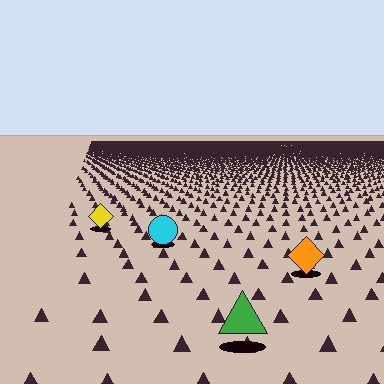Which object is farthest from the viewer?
The yellow diamond is farthest from the viewer. It appears smaller and the ground texture around it is denser.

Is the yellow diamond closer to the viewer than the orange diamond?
No. The orange diamond is closer — you can tell from the texture gradient: the ground texture is coarser near it.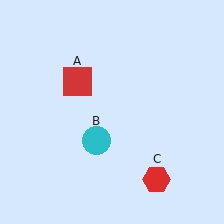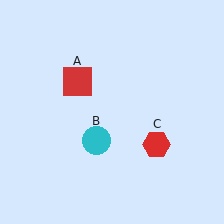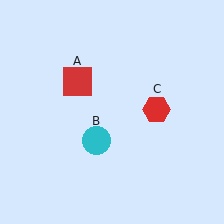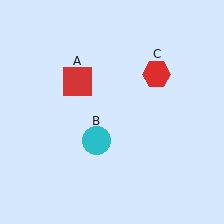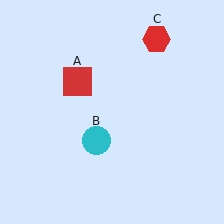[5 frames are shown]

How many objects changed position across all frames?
1 object changed position: red hexagon (object C).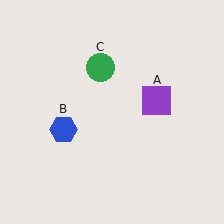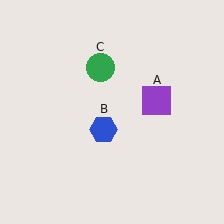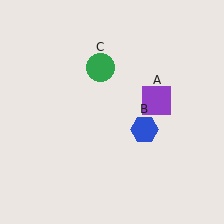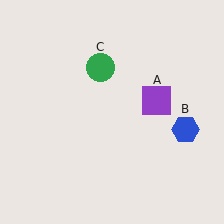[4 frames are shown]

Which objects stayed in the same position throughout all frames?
Purple square (object A) and green circle (object C) remained stationary.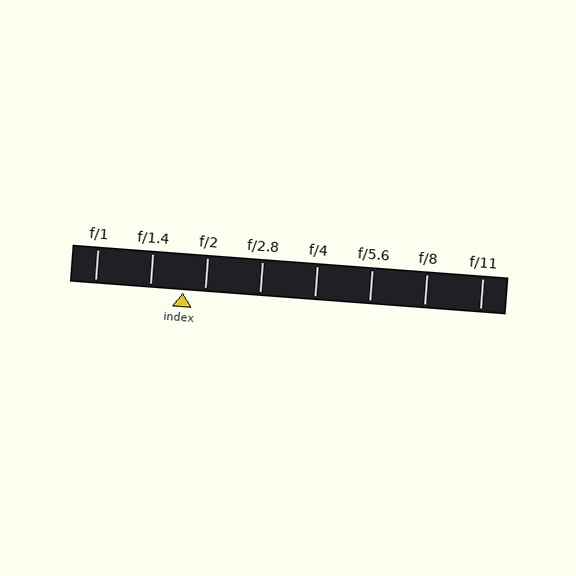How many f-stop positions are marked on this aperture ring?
There are 8 f-stop positions marked.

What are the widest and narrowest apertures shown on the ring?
The widest aperture shown is f/1 and the narrowest is f/11.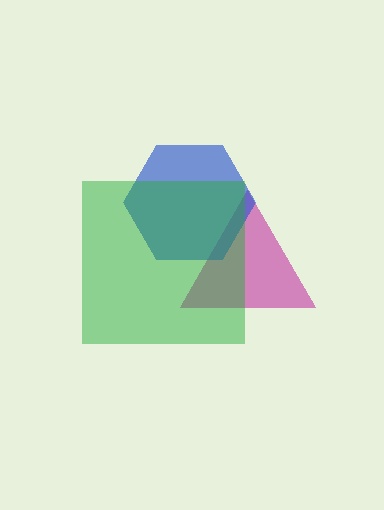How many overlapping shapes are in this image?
There are 3 overlapping shapes in the image.